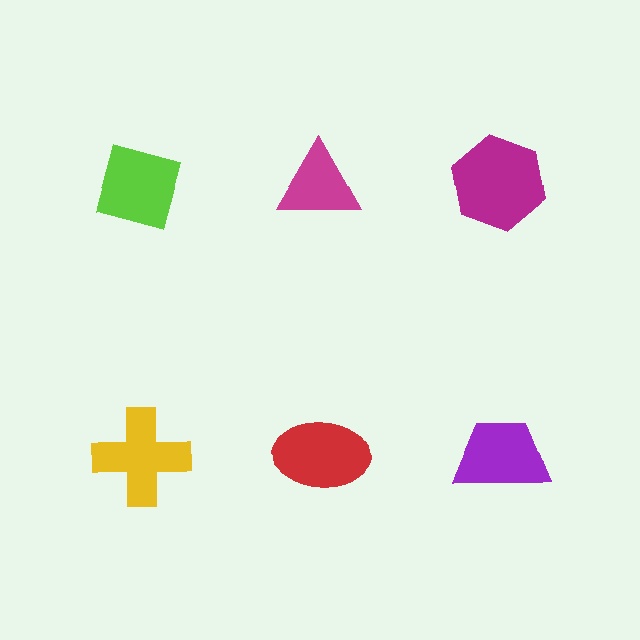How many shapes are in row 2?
3 shapes.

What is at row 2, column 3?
A purple trapezoid.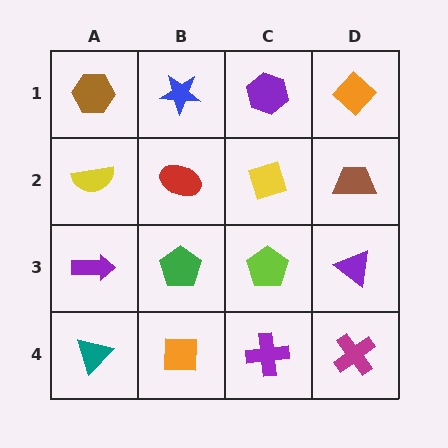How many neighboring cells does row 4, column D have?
2.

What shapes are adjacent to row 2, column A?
A brown hexagon (row 1, column A), a purple arrow (row 3, column A), a red ellipse (row 2, column B).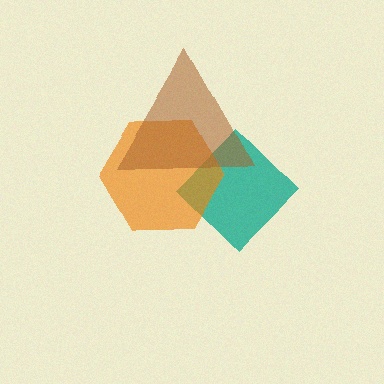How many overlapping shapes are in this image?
There are 3 overlapping shapes in the image.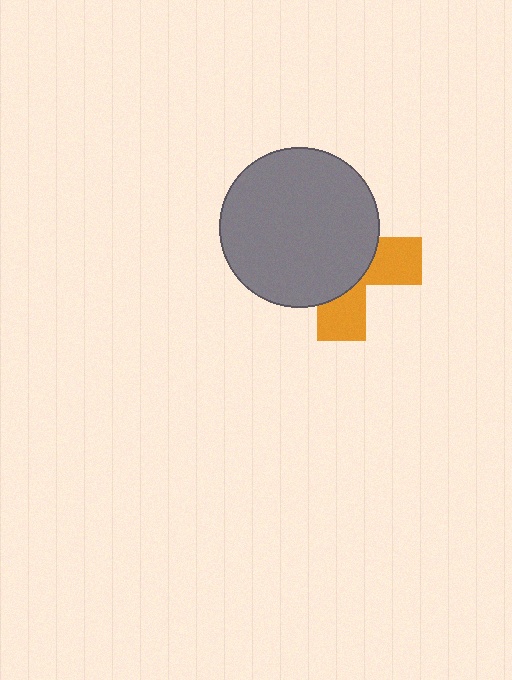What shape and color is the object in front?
The object in front is a gray circle.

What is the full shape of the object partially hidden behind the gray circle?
The partially hidden object is an orange cross.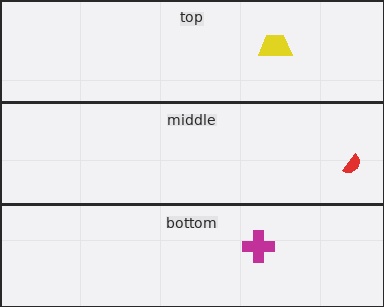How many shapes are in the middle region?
1.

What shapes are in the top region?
The yellow trapezoid.